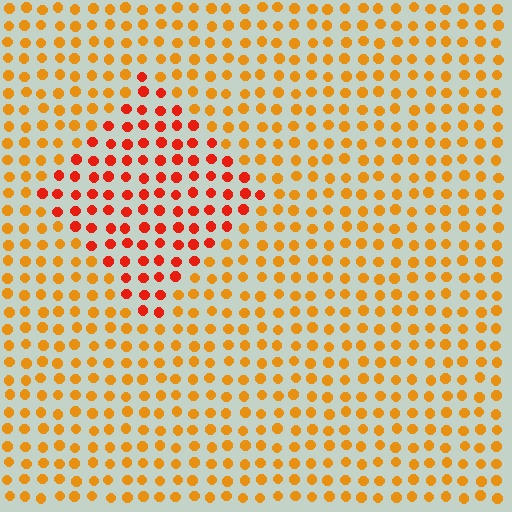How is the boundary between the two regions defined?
The boundary is defined purely by a slight shift in hue (about 32 degrees). Spacing, size, and orientation are identical on both sides.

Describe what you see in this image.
The image is filled with small orange elements in a uniform arrangement. A diamond-shaped region is visible where the elements are tinted to a slightly different hue, forming a subtle color boundary.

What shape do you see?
I see a diamond.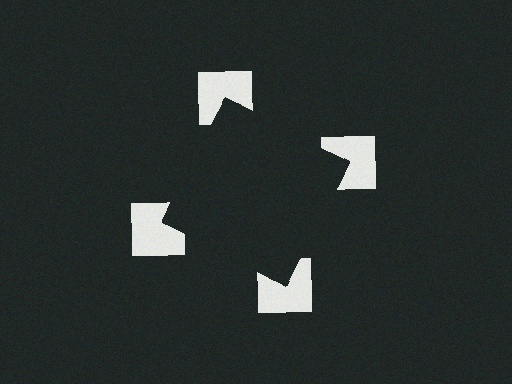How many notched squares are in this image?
There are 4 — one at each vertex of the illusory square.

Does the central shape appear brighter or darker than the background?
It typically appears slightly darker than the background, even though no actual brightness change is drawn.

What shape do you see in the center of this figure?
An illusory square — its edges are inferred from the aligned wedge cuts in the notched squares, not physically drawn.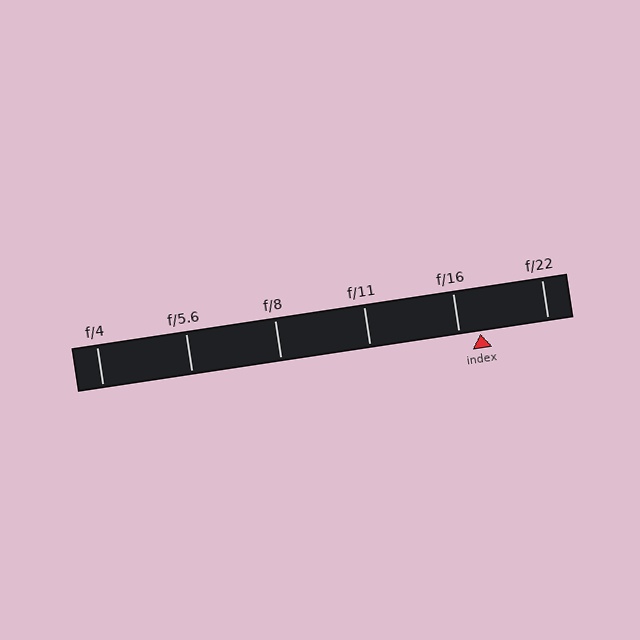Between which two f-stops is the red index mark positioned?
The index mark is between f/16 and f/22.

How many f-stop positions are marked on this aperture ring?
There are 6 f-stop positions marked.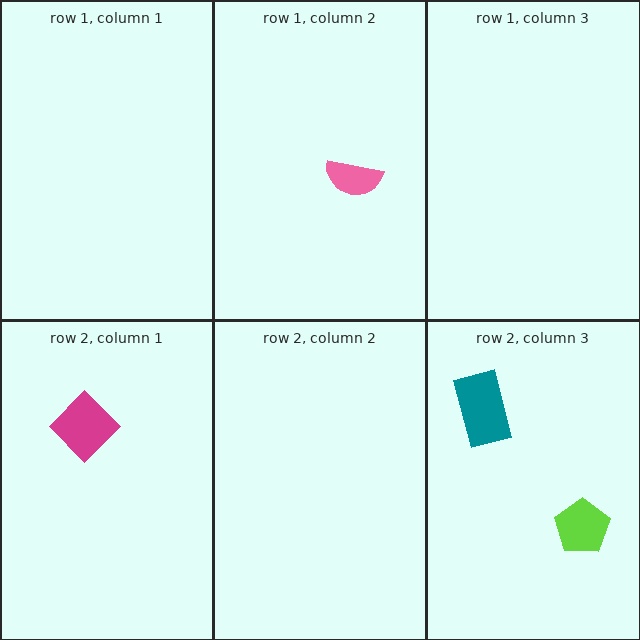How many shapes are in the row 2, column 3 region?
2.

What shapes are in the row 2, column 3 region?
The teal rectangle, the lime pentagon.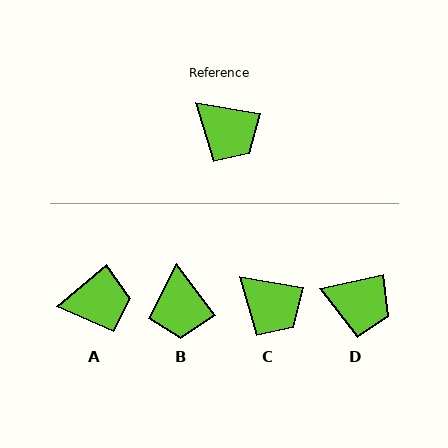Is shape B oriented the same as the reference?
No, it is off by about 44 degrees.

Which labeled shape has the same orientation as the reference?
C.